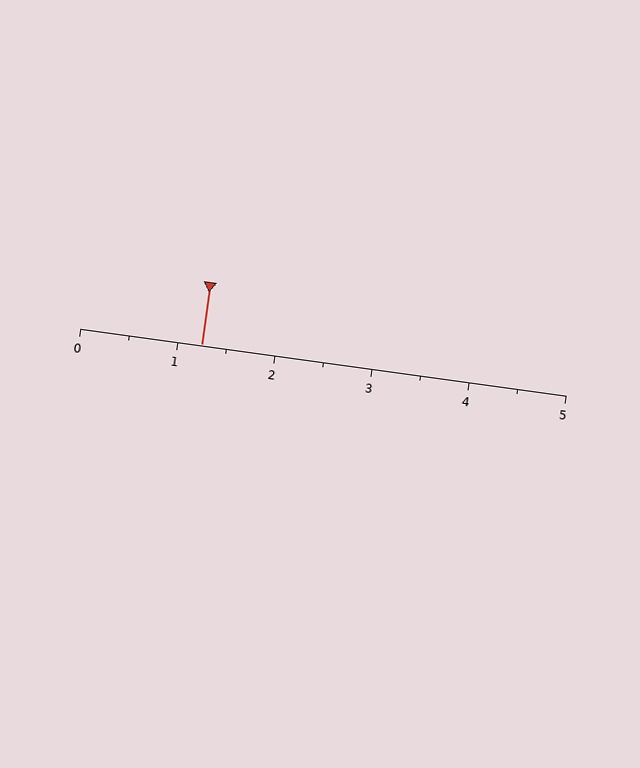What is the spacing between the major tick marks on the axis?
The major ticks are spaced 1 apart.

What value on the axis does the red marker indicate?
The marker indicates approximately 1.2.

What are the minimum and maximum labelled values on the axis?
The axis runs from 0 to 5.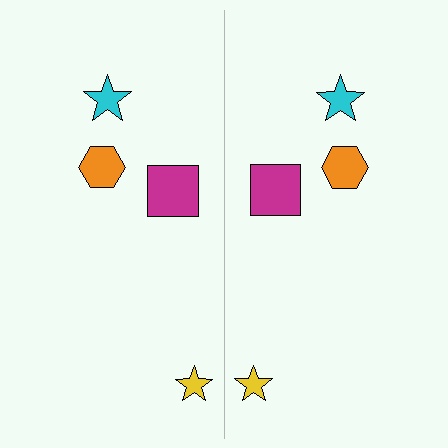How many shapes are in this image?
There are 8 shapes in this image.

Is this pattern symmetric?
Yes, this pattern has bilateral (reflection) symmetry.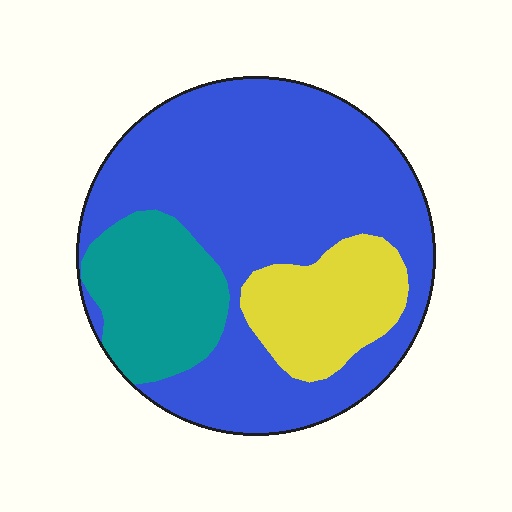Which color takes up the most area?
Blue, at roughly 65%.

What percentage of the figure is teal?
Teal covers around 20% of the figure.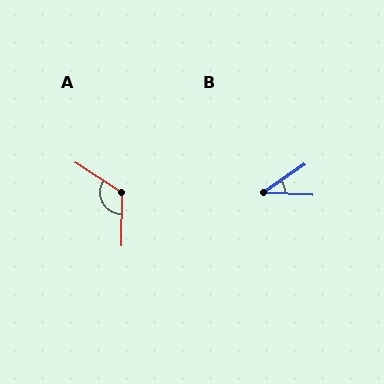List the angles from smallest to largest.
B (37°), A (122°).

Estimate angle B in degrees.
Approximately 37 degrees.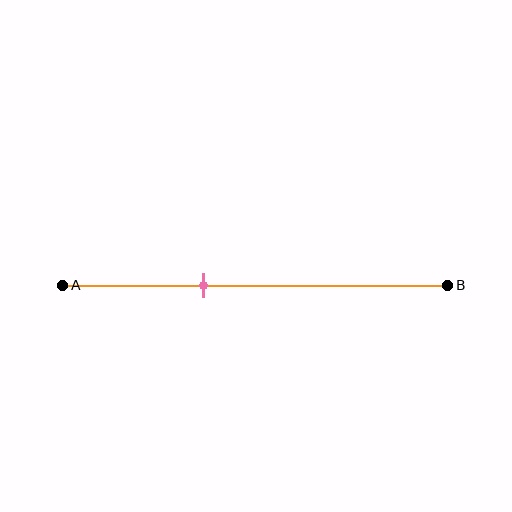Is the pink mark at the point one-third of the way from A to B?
No, the mark is at about 35% from A, not at the 33% one-third point.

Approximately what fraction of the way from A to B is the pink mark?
The pink mark is approximately 35% of the way from A to B.